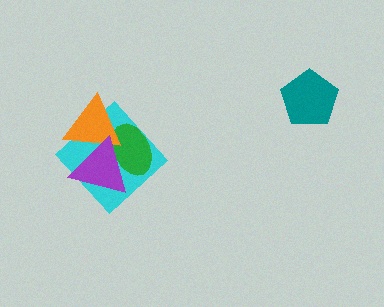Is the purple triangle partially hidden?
No, no other shape covers it.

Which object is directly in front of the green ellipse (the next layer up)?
The orange triangle is directly in front of the green ellipse.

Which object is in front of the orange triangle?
The purple triangle is in front of the orange triangle.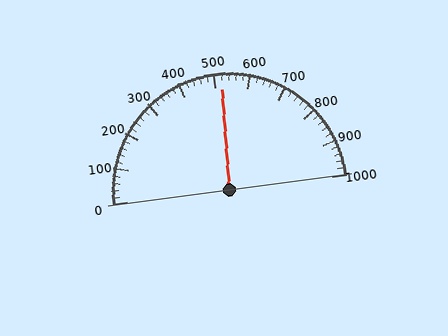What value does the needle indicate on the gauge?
The needle indicates approximately 520.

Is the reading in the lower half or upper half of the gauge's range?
The reading is in the upper half of the range (0 to 1000).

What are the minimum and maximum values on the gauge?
The gauge ranges from 0 to 1000.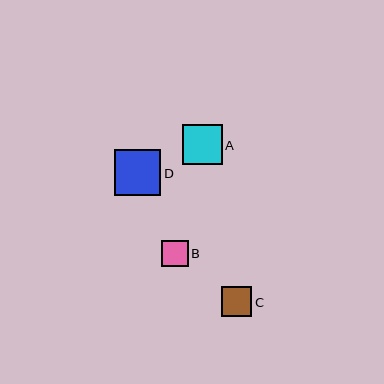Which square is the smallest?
Square B is the smallest with a size of approximately 26 pixels.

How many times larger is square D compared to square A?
Square D is approximately 1.1 times the size of square A.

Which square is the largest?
Square D is the largest with a size of approximately 46 pixels.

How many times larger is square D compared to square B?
Square D is approximately 1.8 times the size of square B.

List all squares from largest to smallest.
From largest to smallest: D, A, C, B.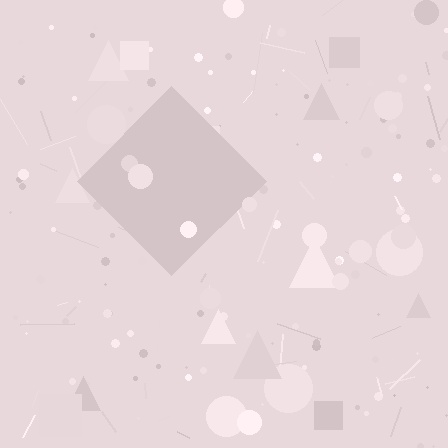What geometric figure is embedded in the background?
A diamond is embedded in the background.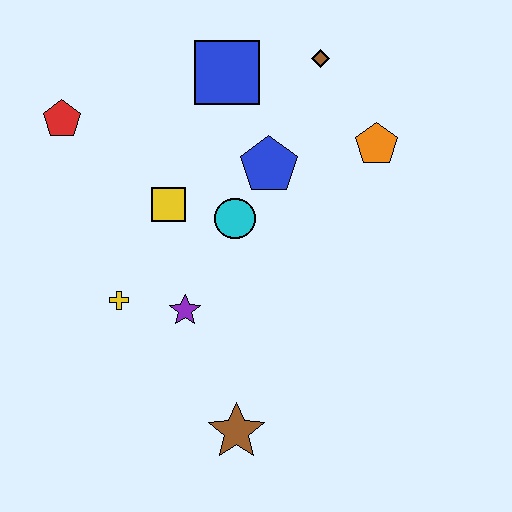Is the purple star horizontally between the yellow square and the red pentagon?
No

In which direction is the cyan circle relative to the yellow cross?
The cyan circle is to the right of the yellow cross.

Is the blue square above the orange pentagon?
Yes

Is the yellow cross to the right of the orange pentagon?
No